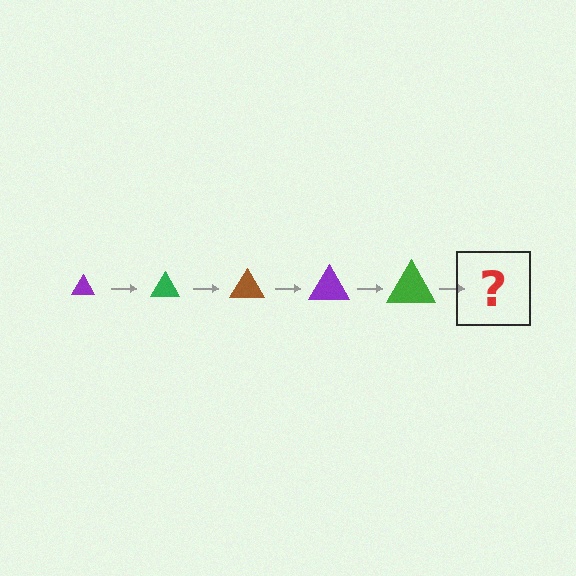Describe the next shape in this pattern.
It should be a brown triangle, larger than the previous one.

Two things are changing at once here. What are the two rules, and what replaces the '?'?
The two rules are that the triangle grows larger each step and the color cycles through purple, green, and brown. The '?' should be a brown triangle, larger than the previous one.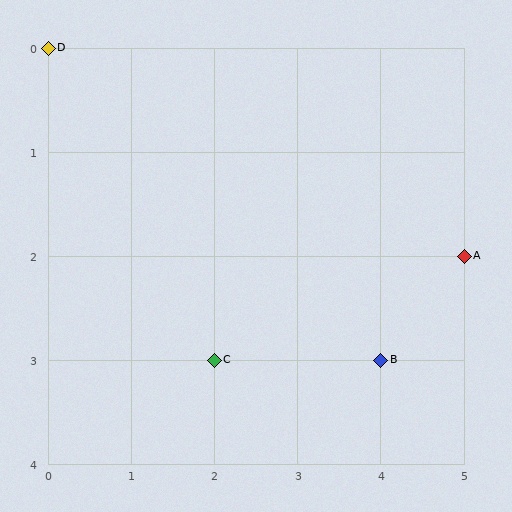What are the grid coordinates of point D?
Point D is at grid coordinates (0, 0).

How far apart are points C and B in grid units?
Points C and B are 2 columns apart.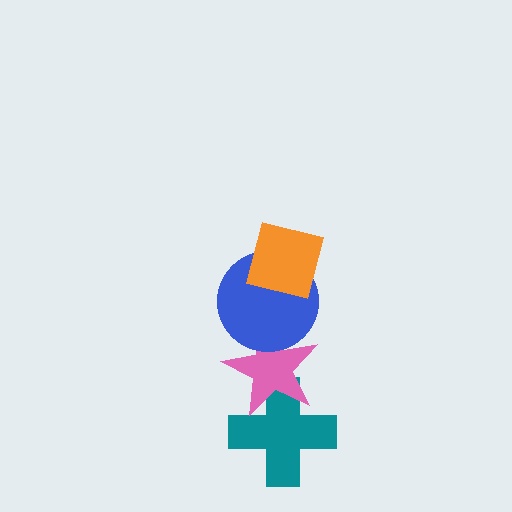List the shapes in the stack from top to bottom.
From top to bottom: the orange square, the blue circle, the pink star, the teal cross.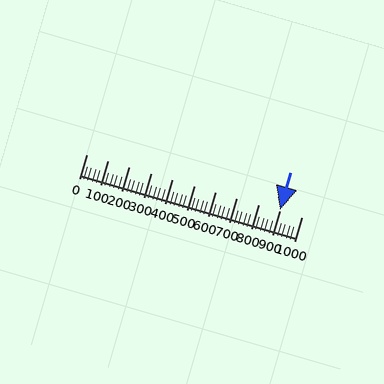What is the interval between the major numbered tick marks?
The major tick marks are spaced 100 units apart.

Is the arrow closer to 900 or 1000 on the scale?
The arrow is closer to 900.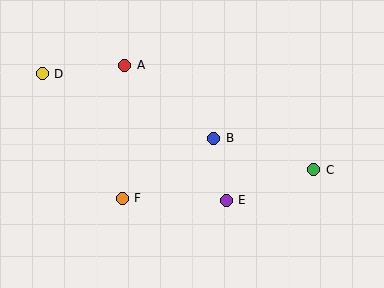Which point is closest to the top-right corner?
Point C is closest to the top-right corner.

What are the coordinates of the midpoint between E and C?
The midpoint between E and C is at (270, 185).